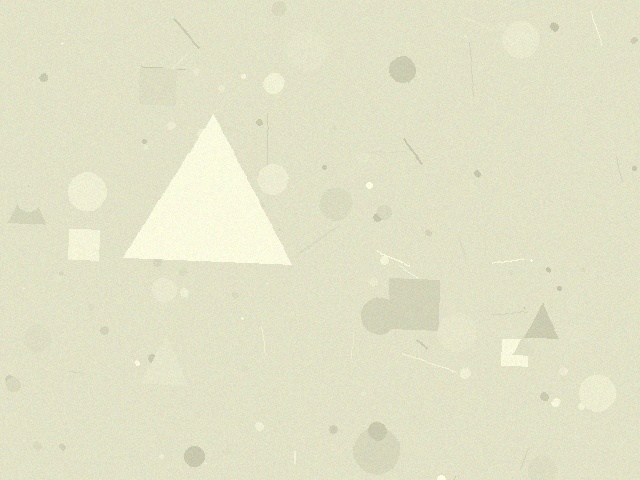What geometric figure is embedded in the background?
A triangle is embedded in the background.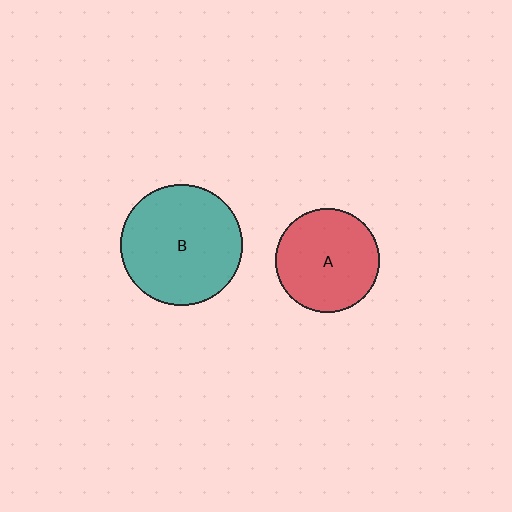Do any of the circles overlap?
No, none of the circles overlap.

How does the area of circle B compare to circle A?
Approximately 1.4 times.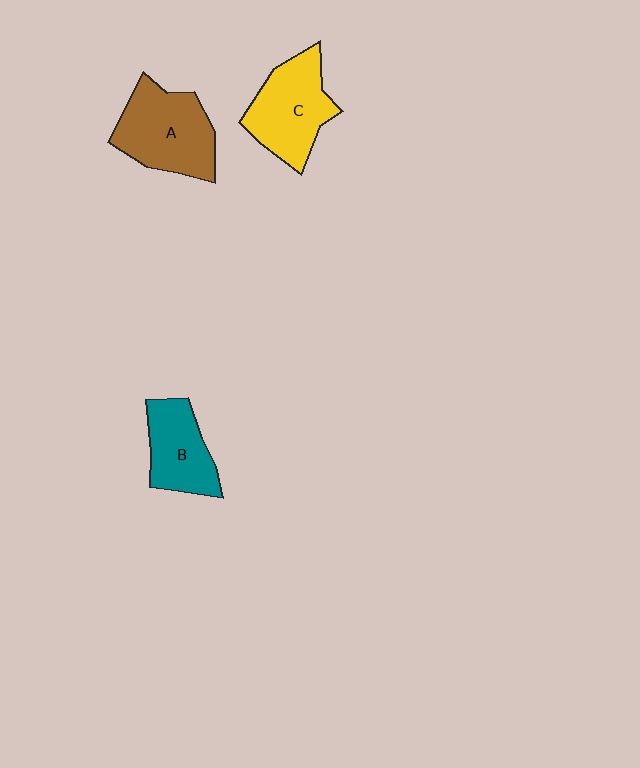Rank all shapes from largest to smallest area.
From largest to smallest: A (brown), C (yellow), B (teal).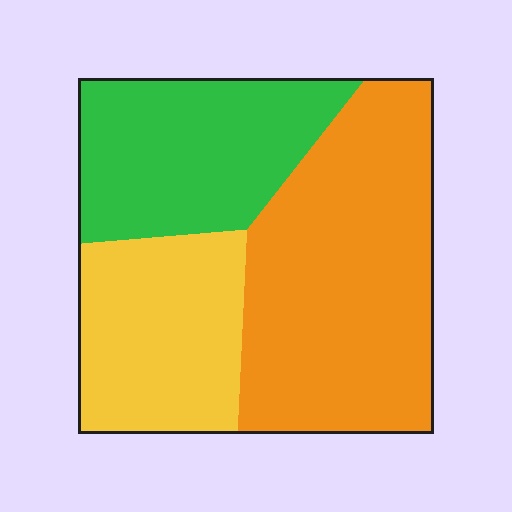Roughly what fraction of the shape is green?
Green covers around 30% of the shape.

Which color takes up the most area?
Orange, at roughly 45%.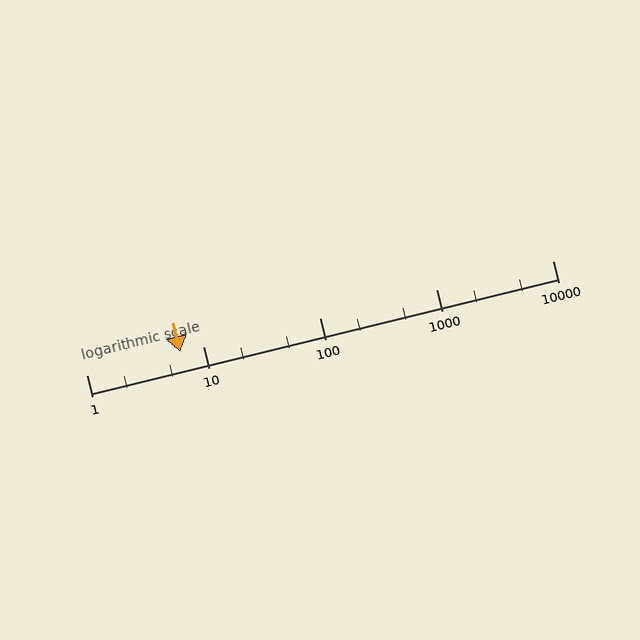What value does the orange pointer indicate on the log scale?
The pointer indicates approximately 6.4.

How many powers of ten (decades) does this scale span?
The scale spans 4 decades, from 1 to 10000.